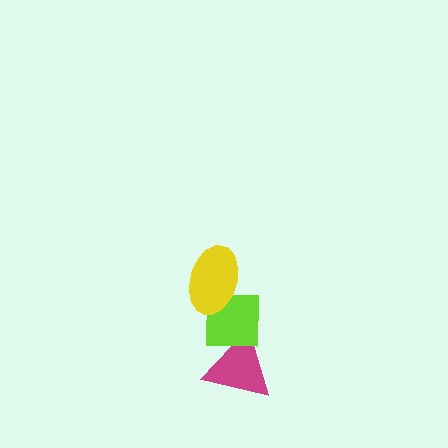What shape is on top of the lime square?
The yellow ellipse is on top of the lime square.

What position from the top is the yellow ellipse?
The yellow ellipse is 1st from the top.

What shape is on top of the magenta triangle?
The lime square is on top of the magenta triangle.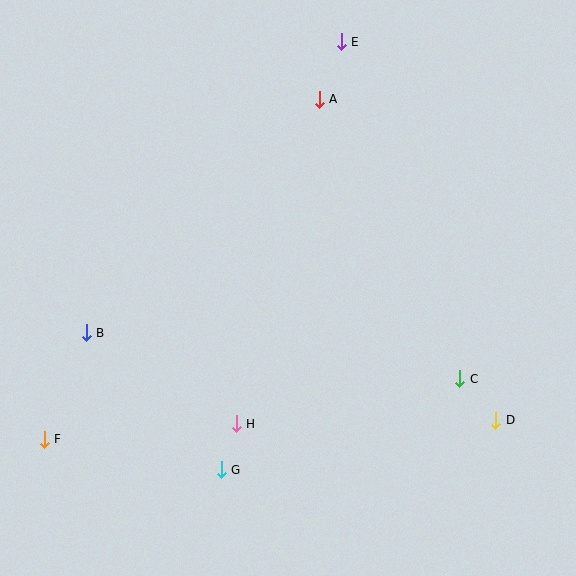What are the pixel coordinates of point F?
Point F is at (44, 439).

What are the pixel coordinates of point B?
Point B is at (86, 333).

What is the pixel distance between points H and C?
The distance between H and C is 228 pixels.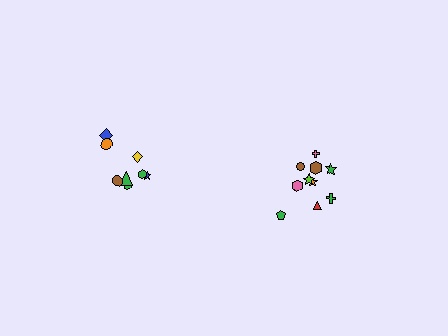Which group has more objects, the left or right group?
The right group.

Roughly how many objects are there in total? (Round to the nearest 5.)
Roughly 20 objects in total.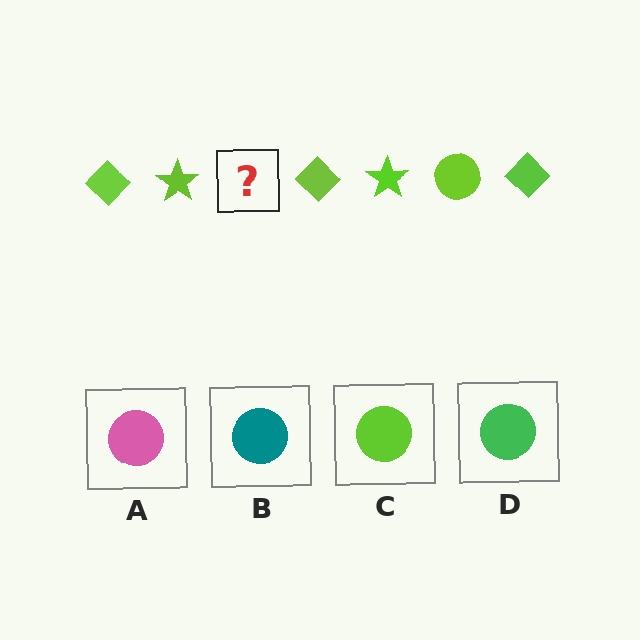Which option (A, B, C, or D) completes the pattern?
C.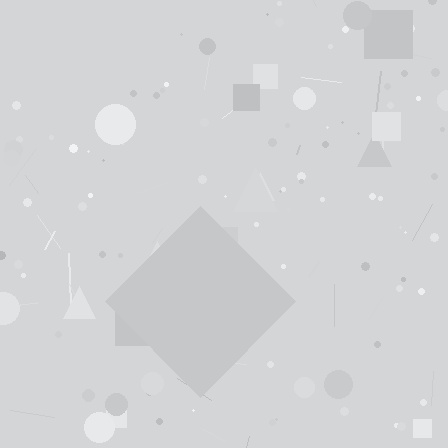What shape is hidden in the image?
A diamond is hidden in the image.